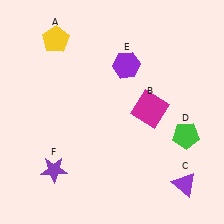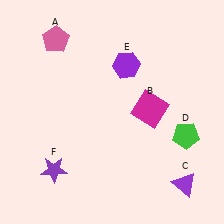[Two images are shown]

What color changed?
The pentagon (A) changed from yellow in Image 1 to pink in Image 2.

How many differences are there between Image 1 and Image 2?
There is 1 difference between the two images.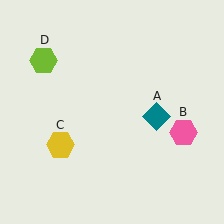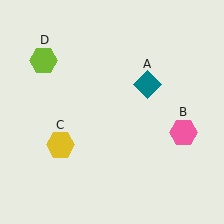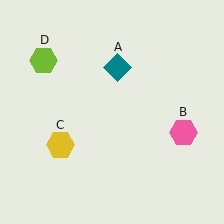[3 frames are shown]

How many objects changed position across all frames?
1 object changed position: teal diamond (object A).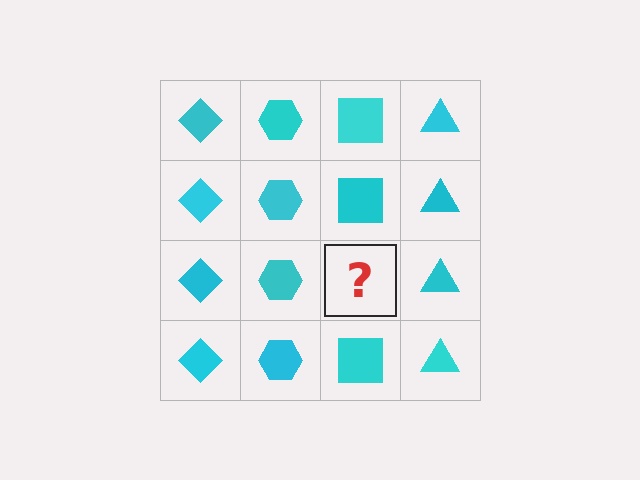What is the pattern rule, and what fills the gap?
The rule is that each column has a consistent shape. The gap should be filled with a cyan square.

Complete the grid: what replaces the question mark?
The question mark should be replaced with a cyan square.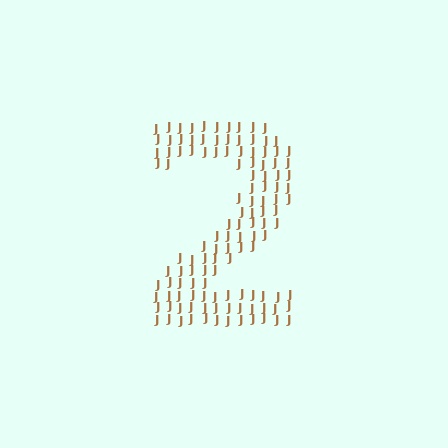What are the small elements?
The small elements are letter J's.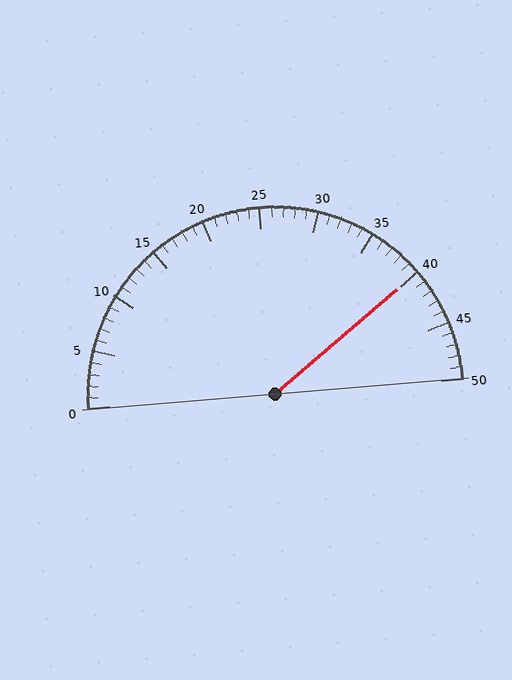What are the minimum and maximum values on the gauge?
The gauge ranges from 0 to 50.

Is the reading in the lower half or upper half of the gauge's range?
The reading is in the upper half of the range (0 to 50).